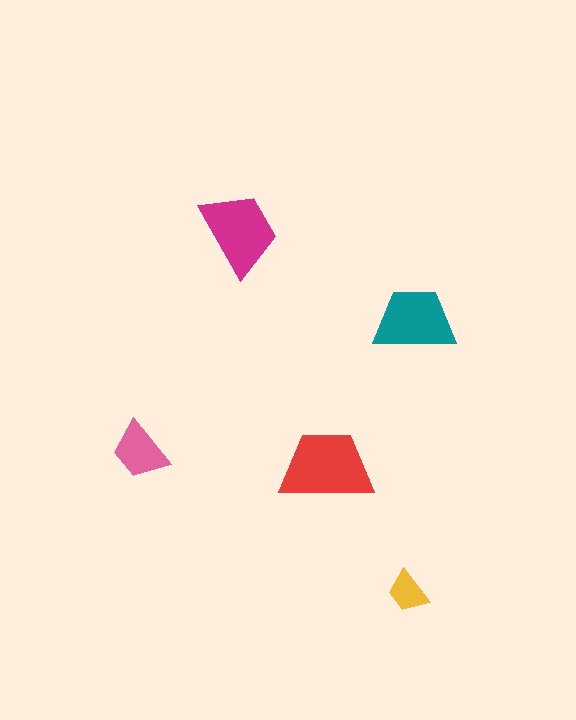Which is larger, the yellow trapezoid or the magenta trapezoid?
The magenta one.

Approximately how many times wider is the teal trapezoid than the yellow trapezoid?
About 2 times wider.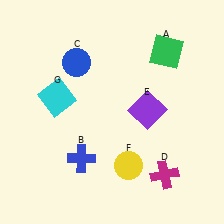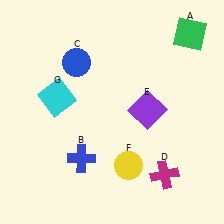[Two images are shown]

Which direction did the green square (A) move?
The green square (A) moved right.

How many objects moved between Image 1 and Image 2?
1 object moved between the two images.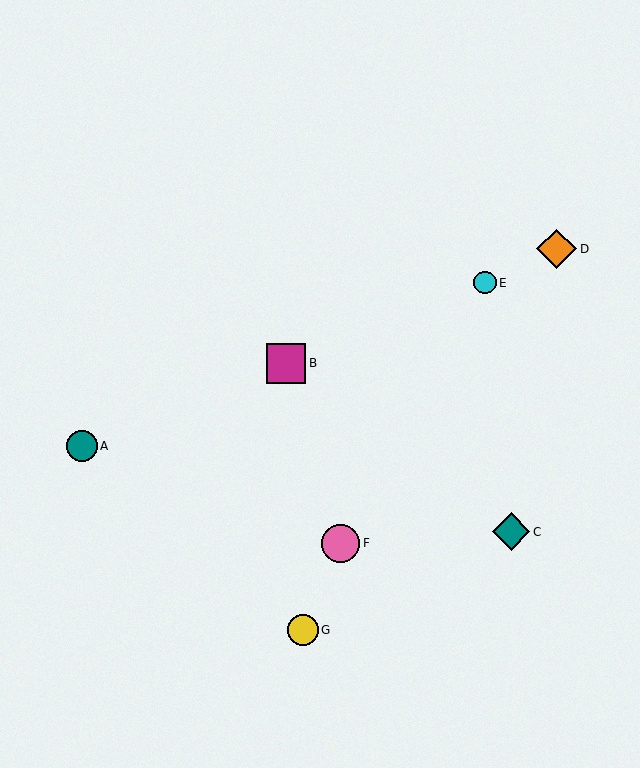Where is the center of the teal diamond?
The center of the teal diamond is at (511, 532).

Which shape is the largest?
The magenta square (labeled B) is the largest.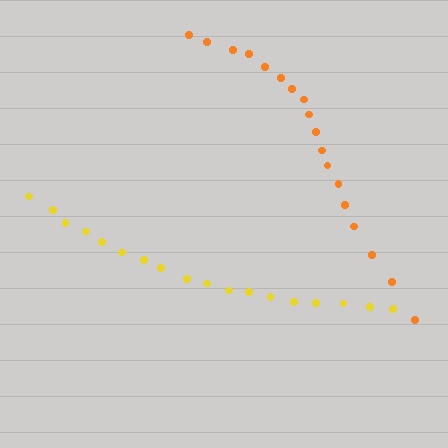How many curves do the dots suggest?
There are 2 distinct paths.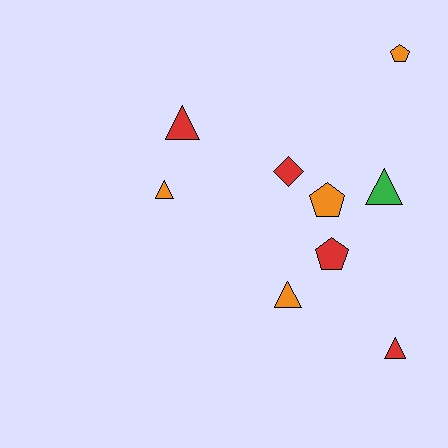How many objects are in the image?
There are 9 objects.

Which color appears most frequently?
Red, with 4 objects.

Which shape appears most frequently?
Triangle, with 5 objects.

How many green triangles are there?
There is 1 green triangle.